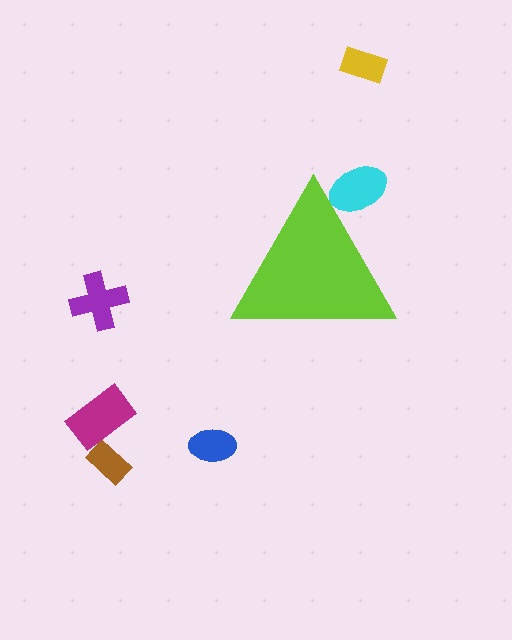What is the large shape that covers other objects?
A lime triangle.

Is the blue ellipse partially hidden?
No, the blue ellipse is fully visible.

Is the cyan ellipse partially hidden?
Yes, the cyan ellipse is partially hidden behind the lime triangle.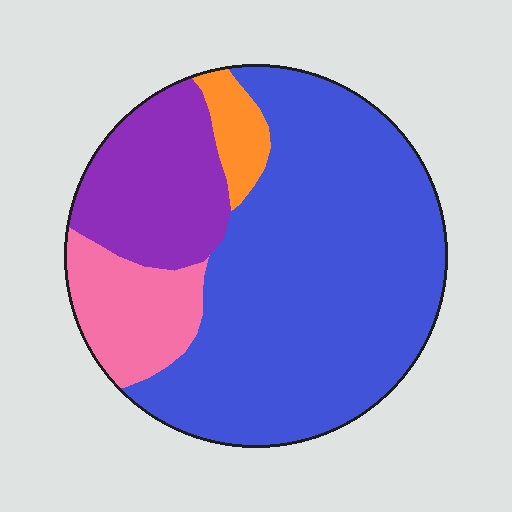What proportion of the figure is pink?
Pink takes up less than a sixth of the figure.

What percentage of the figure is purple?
Purple covers roughly 20% of the figure.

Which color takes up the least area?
Orange, at roughly 5%.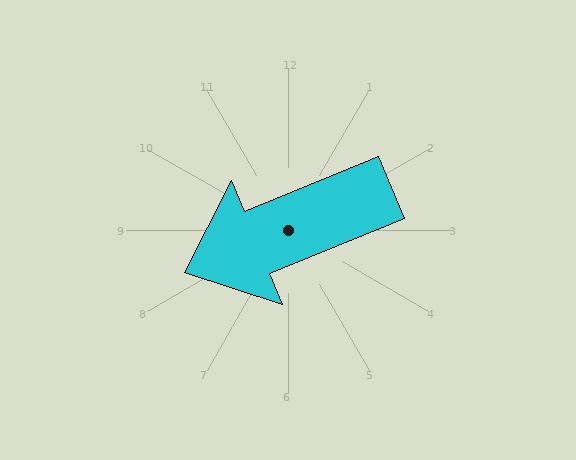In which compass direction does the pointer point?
Southwest.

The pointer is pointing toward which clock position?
Roughly 8 o'clock.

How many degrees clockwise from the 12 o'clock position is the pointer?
Approximately 247 degrees.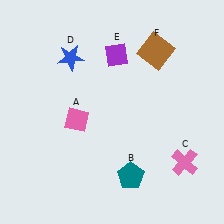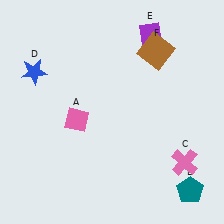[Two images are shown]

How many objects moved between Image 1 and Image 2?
3 objects moved between the two images.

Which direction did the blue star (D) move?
The blue star (D) moved left.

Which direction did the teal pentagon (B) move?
The teal pentagon (B) moved right.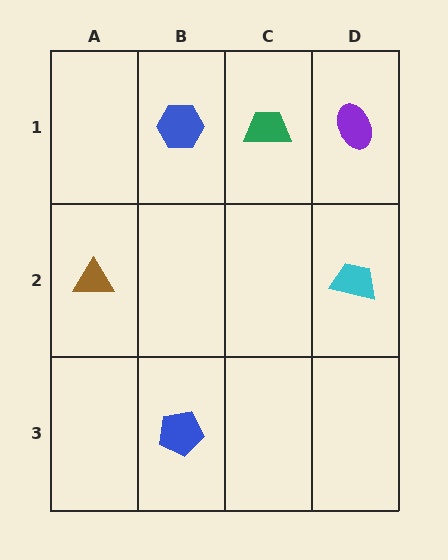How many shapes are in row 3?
1 shape.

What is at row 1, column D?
A purple ellipse.